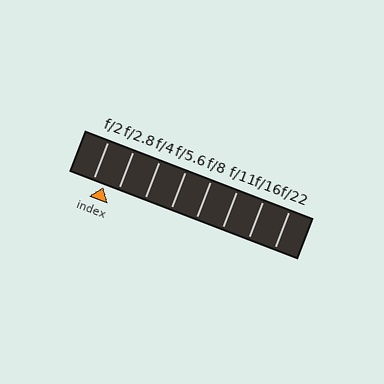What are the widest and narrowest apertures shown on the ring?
The widest aperture shown is f/2 and the narrowest is f/22.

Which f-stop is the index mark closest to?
The index mark is closest to f/2.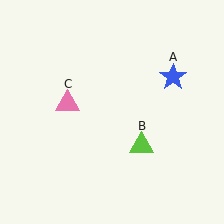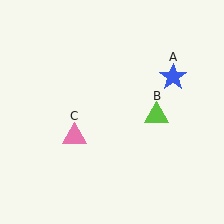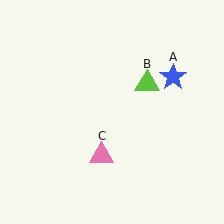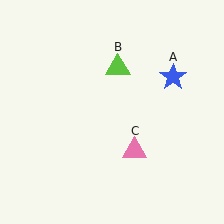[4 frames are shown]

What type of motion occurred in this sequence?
The lime triangle (object B), pink triangle (object C) rotated counterclockwise around the center of the scene.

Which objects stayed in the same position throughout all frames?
Blue star (object A) remained stationary.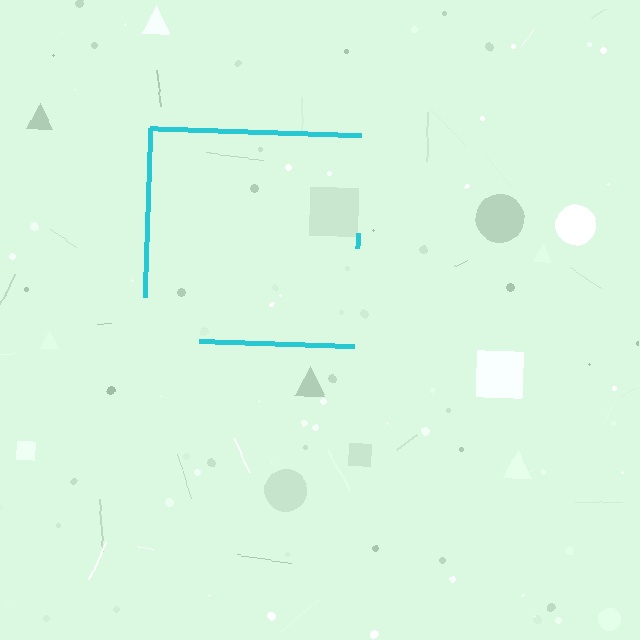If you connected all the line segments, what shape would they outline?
They would outline a square.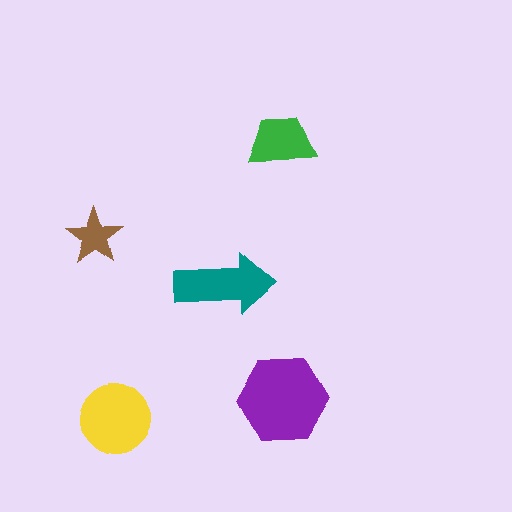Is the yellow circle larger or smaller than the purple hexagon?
Smaller.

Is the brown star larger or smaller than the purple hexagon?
Smaller.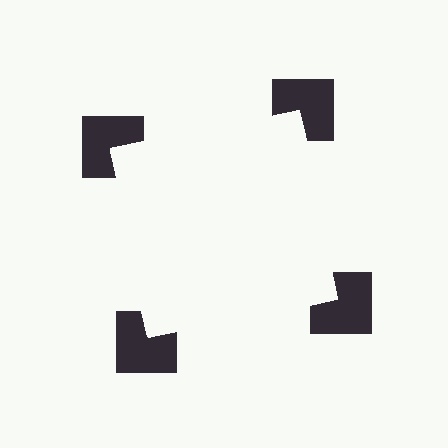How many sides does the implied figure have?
4 sides.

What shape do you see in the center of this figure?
An illusory square — its edges are inferred from the aligned wedge cuts in the notched squares, not physically drawn.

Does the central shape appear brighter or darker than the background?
It typically appears slightly brighter than the background, even though no actual brightness change is drawn.